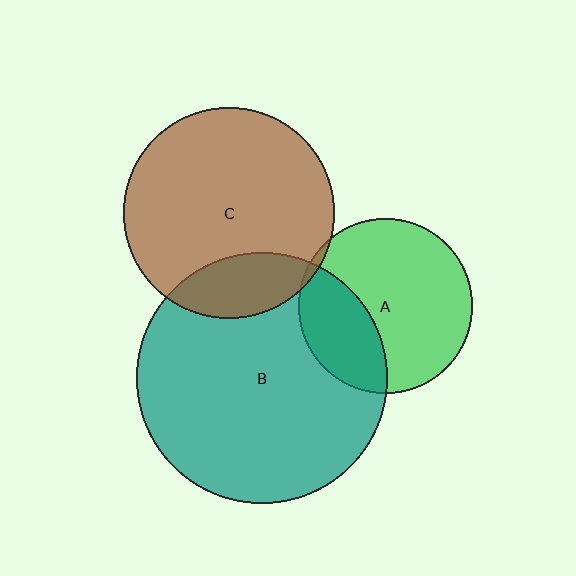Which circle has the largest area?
Circle B (teal).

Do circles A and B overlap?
Yes.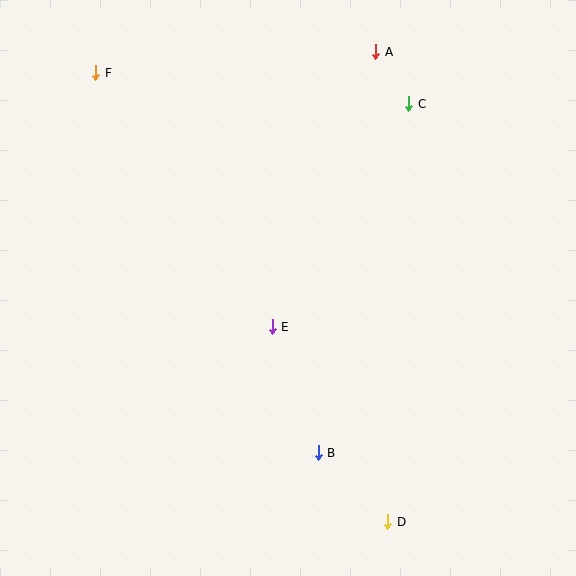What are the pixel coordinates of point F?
Point F is at (96, 73).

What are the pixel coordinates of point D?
Point D is at (388, 522).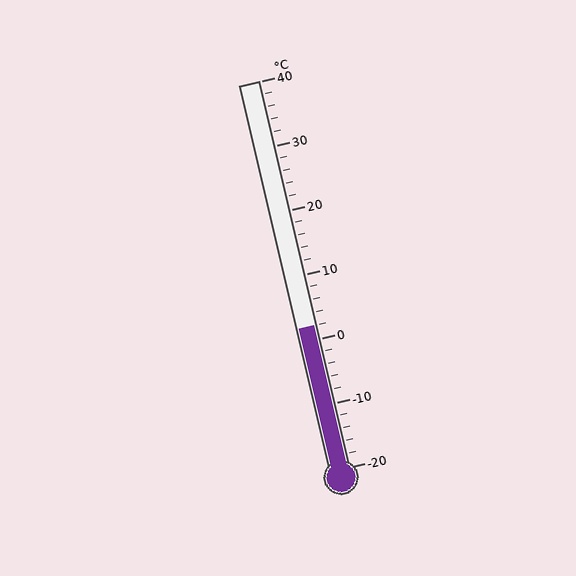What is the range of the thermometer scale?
The thermometer scale ranges from -20°C to 40°C.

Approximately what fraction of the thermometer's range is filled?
The thermometer is filled to approximately 35% of its range.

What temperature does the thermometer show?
The thermometer shows approximately 2°C.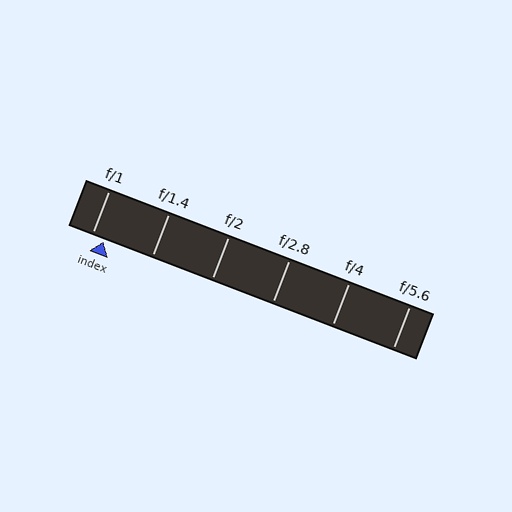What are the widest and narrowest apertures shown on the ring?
The widest aperture shown is f/1 and the narrowest is f/5.6.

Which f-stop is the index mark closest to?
The index mark is closest to f/1.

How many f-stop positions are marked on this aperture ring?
There are 6 f-stop positions marked.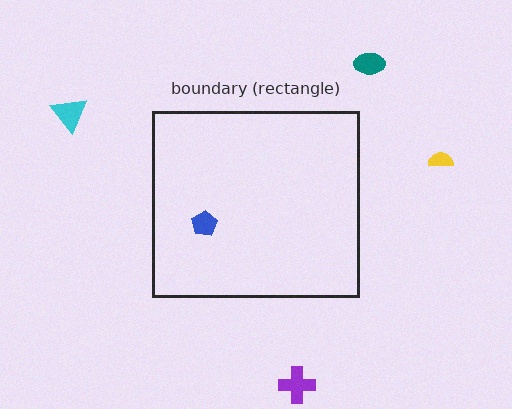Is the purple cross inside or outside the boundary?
Outside.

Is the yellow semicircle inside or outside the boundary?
Outside.